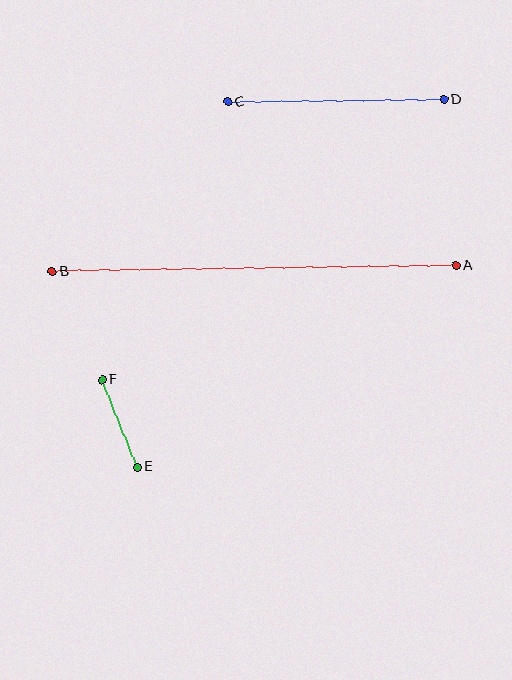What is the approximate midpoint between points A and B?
The midpoint is at approximately (254, 268) pixels.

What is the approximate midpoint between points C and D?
The midpoint is at approximately (336, 101) pixels.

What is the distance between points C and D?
The distance is approximately 216 pixels.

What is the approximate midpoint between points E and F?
The midpoint is at approximately (120, 423) pixels.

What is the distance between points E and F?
The distance is approximately 94 pixels.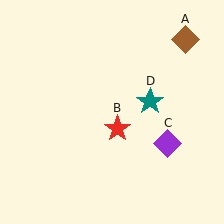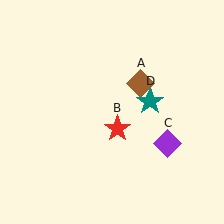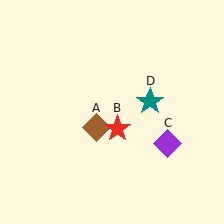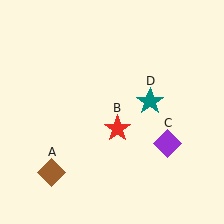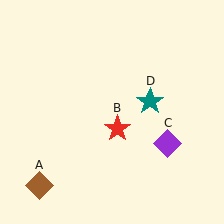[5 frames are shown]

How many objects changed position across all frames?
1 object changed position: brown diamond (object A).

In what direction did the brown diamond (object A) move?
The brown diamond (object A) moved down and to the left.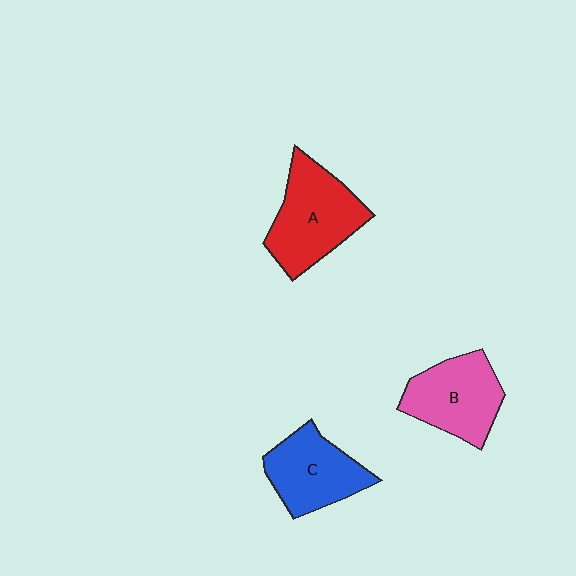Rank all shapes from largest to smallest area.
From largest to smallest: A (red), B (pink), C (blue).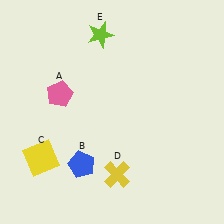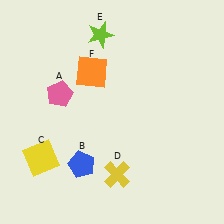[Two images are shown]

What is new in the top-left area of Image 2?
An orange square (F) was added in the top-left area of Image 2.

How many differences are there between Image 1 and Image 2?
There is 1 difference between the two images.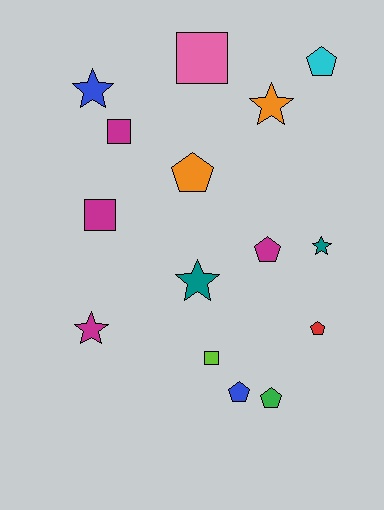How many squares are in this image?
There are 4 squares.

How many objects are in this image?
There are 15 objects.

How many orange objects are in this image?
There are 2 orange objects.